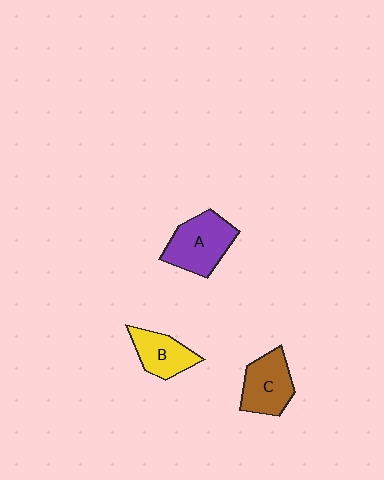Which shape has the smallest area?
Shape B (yellow).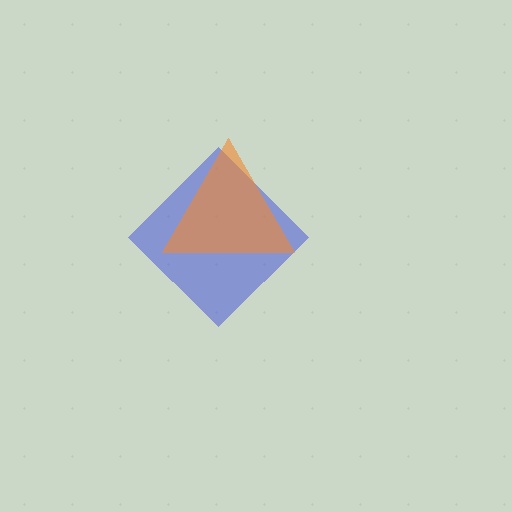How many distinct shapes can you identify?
There are 2 distinct shapes: a blue diamond, an orange triangle.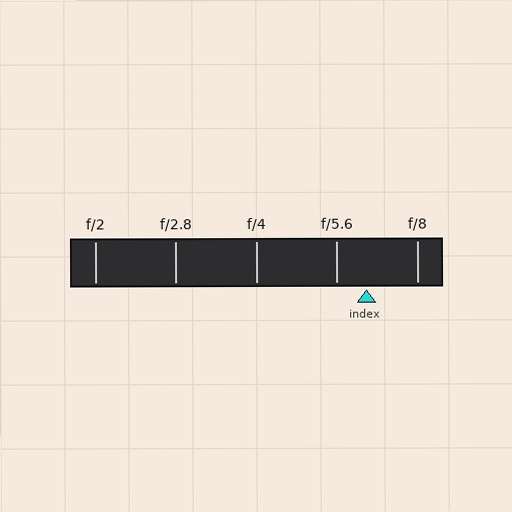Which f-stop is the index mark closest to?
The index mark is closest to f/5.6.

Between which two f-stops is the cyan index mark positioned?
The index mark is between f/5.6 and f/8.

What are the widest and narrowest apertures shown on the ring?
The widest aperture shown is f/2 and the narrowest is f/8.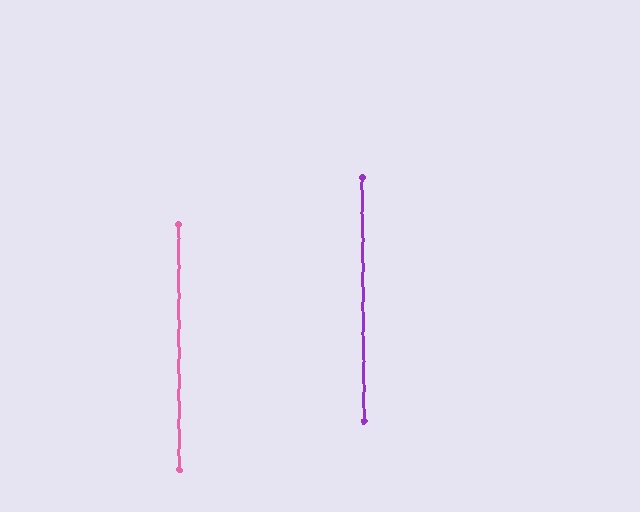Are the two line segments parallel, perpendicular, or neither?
Parallel — their directions differ by only 0.6°.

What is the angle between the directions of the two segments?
Approximately 1 degree.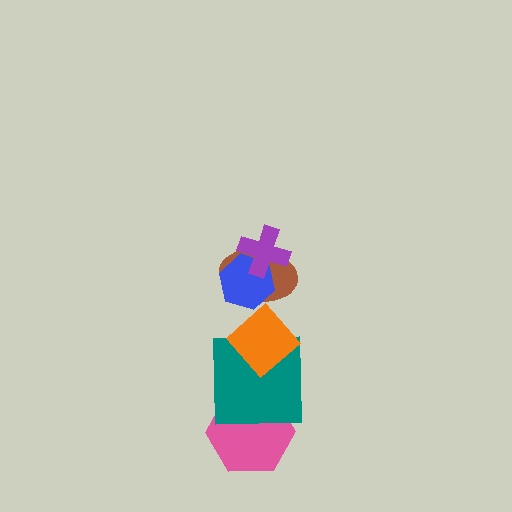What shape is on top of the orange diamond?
The brown ellipse is on top of the orange diamond.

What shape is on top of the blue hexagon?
The purple cross is on top of the blue hexagon.